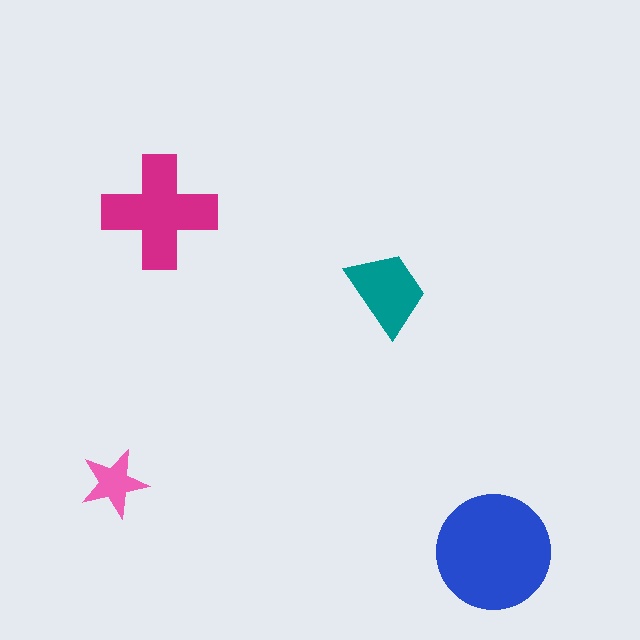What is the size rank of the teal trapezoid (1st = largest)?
3rd.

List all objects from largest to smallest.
The blue circle, the magenta cross, the teal trapezoid, the pink star.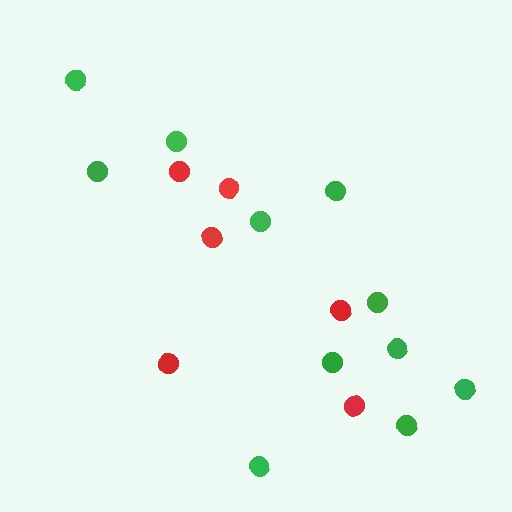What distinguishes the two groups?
There are 2 groups: one group of red circles (6) and one group of green circles (11).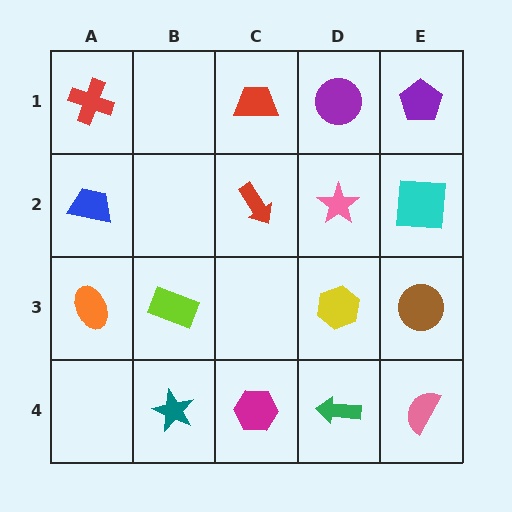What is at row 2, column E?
A cyan square.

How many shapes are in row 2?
4 shapes.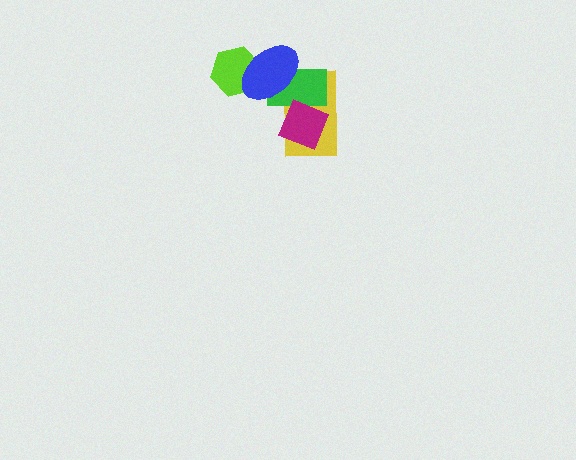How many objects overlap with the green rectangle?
3 objects overlap with the green rectangle.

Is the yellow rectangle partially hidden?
Yes, it is partially covered by another shape.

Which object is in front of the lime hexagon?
The blue ellipse is in front of the lime hexagon.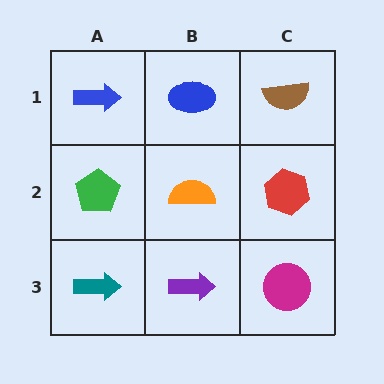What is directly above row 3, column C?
A red hexagon.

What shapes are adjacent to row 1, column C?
A red hexagon (row 2, column C), a blue ellipse (row 1, column B).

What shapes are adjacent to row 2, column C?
A brown semicircle (row 1, column C), a magenta circle (row 3, column C), an orange semicircle (row 2, column B).